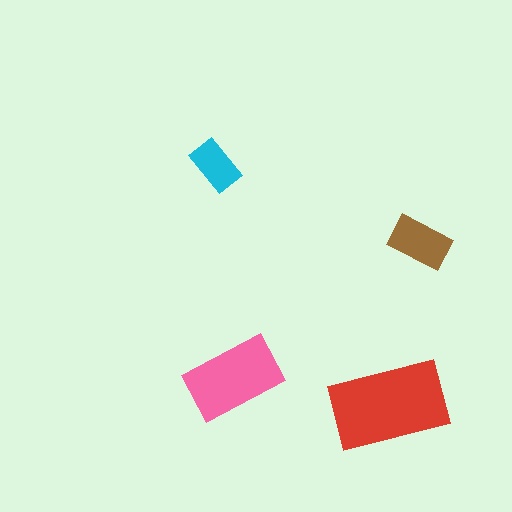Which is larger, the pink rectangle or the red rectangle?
The red one.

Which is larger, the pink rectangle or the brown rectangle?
The pink one.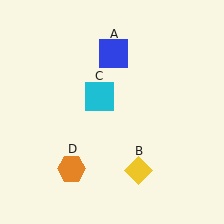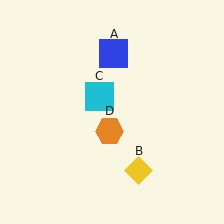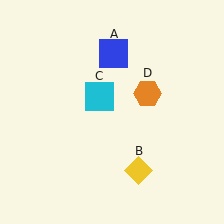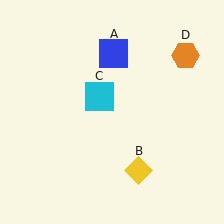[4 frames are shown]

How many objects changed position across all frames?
1 object changed position: orange hexagon (object D).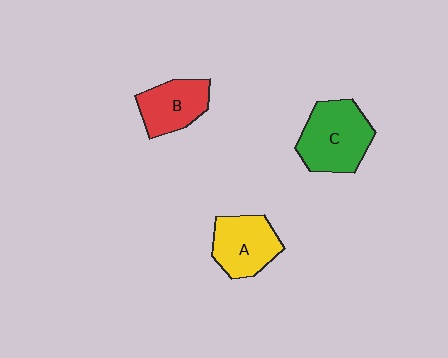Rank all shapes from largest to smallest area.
From largest to smallest: C (green), A (yellow), B (red).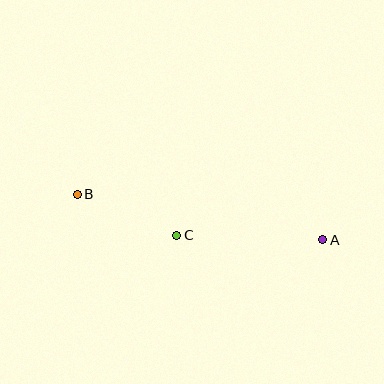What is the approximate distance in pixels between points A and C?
The distance between A and C is approximately 146 pixels.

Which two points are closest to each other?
Points B and C are closest to each other.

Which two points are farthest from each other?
Points A and B are farthest from each other.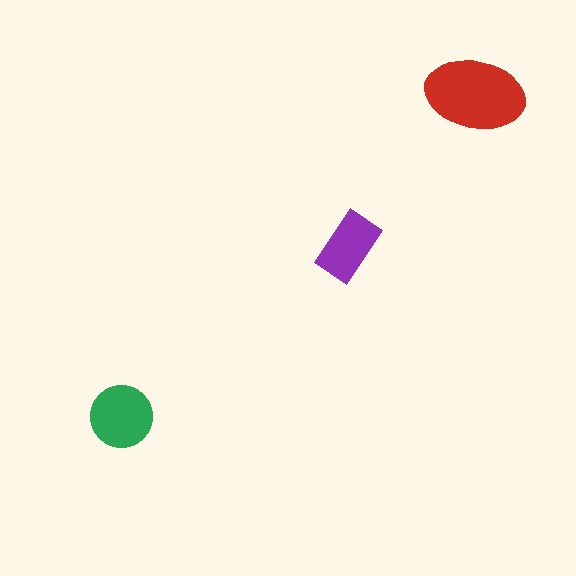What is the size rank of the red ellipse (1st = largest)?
1st.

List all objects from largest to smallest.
The red ellipse, the green circle, the purple rectangle.